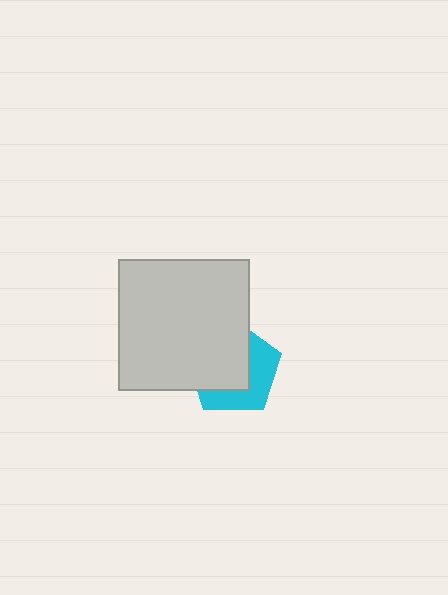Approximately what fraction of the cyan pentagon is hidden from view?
Roughly 58% of the cyan pentagon is hidden behind the light gray square.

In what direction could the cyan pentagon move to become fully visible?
The cyan pentagon could move toward the lower-right. That would shift it out from behind the light gray square entirely.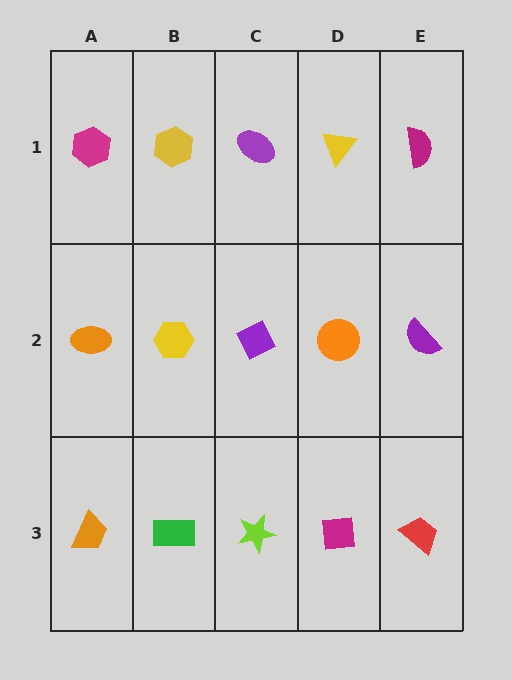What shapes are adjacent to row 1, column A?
An orange ellipse (row 2, column A), a yellow hexagon (row 1, column B).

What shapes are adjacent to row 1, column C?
A purple diamond (row 2, column C), a yellow hexagon (row 1, column B), a yellow triangle (row 1, column D).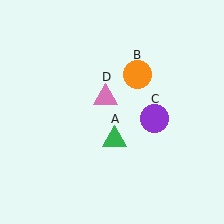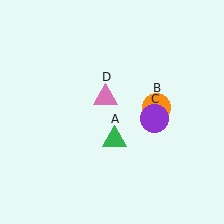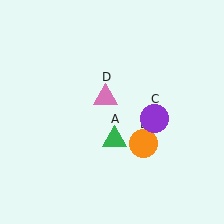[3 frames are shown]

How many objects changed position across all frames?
1 object changed position: orange circle (object B).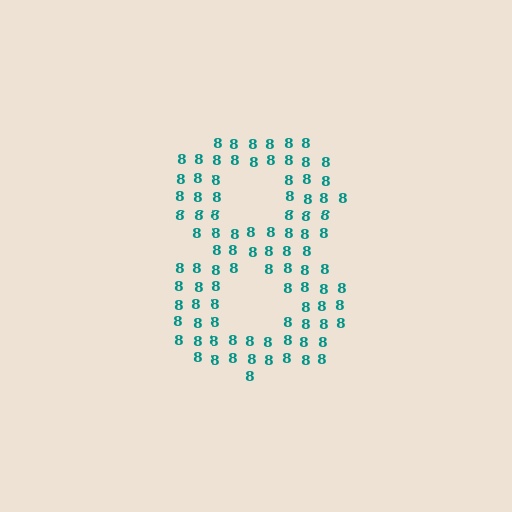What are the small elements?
The small elements are digit 8's.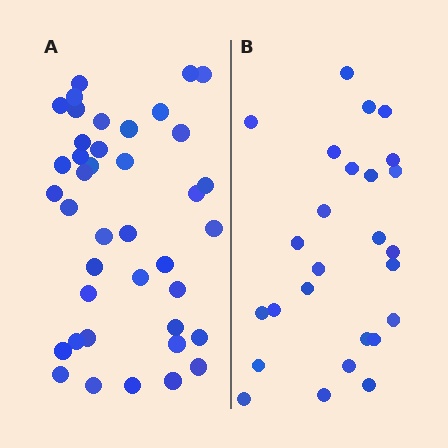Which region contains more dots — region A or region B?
Region A (the left region) has more dots.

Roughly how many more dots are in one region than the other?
Region A has approximately 15 more dots than region B.